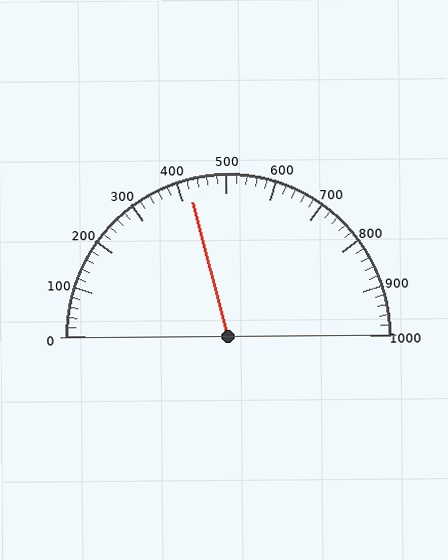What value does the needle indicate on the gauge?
The needle indicates approximately 420.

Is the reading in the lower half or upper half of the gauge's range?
The reading is in the lower half of the range (0 to 1000).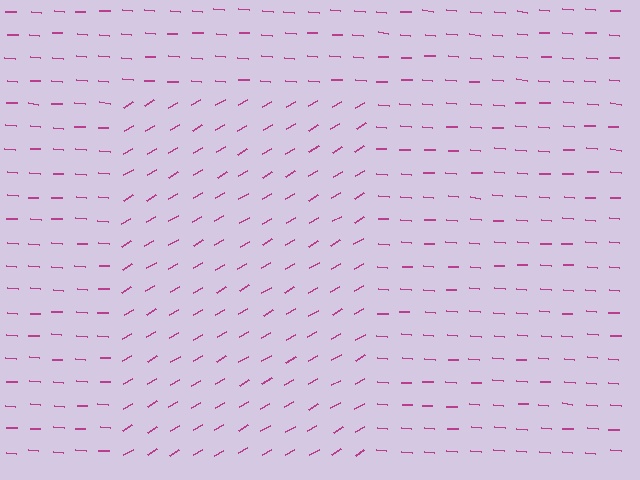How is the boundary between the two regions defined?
The boundary is defined purely by a change in line orientation (approximately 34 degrees difference). All lines are the same color and thickness.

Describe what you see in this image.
The image is filled with small magenta line segments. A rectangle region in the image has lines oriented differently from the surrounding lines, creating a visible texture boundary.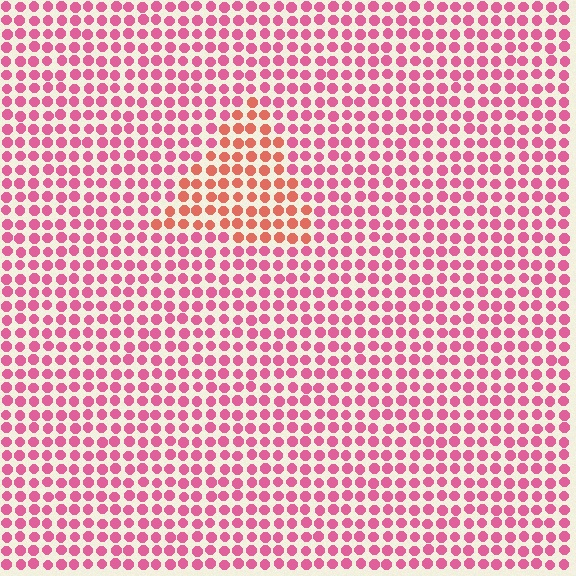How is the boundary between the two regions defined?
The boundary is defined purely by a slight shift in hue (about 34 degrees). Spacing, size, and orientation are identical on both sides.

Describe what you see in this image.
The image is filled with small pink elements in a uniform arrangement. A triangle-shaped region is visible where the elements are tinted to a slightly different hue, forming a subtle color boundary.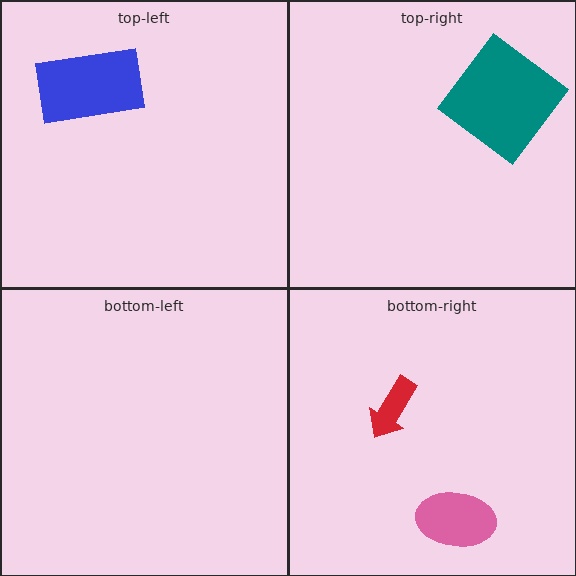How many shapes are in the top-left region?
1.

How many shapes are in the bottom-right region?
2.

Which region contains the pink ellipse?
The bottom-right region.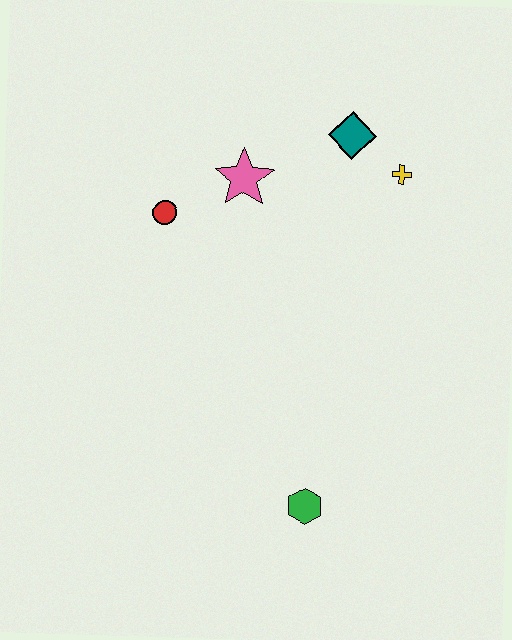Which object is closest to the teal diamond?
The yellow cross is closest to the teal diamond.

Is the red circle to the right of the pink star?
No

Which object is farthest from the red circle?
The green hexagon is farthest from the red circle.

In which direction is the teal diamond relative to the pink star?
The teal diamond is to the right of the pink star.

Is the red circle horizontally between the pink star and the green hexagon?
No